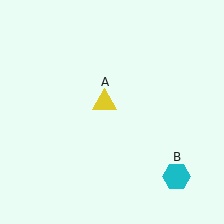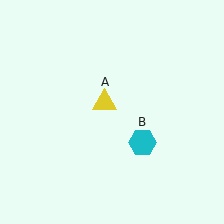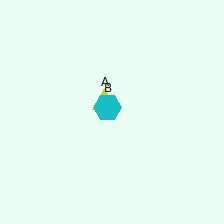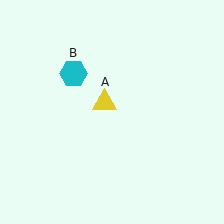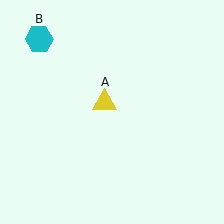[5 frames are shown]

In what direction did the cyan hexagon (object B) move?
The cyan hexagon (object B) moved up and to the left.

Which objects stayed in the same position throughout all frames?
Yellow triangle (object A) remained stationary.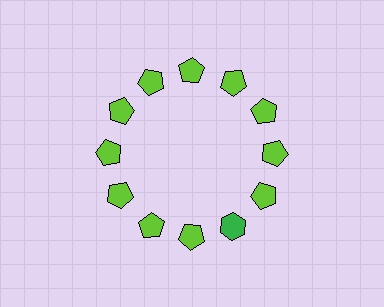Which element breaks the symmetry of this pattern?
The green hexagon at roughly the 5 o'clock position breaks the symmetry. All other shapes are lime pentagons.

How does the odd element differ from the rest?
It differs in both color (green instead of lime) and shape (hexagon instead of pentagon).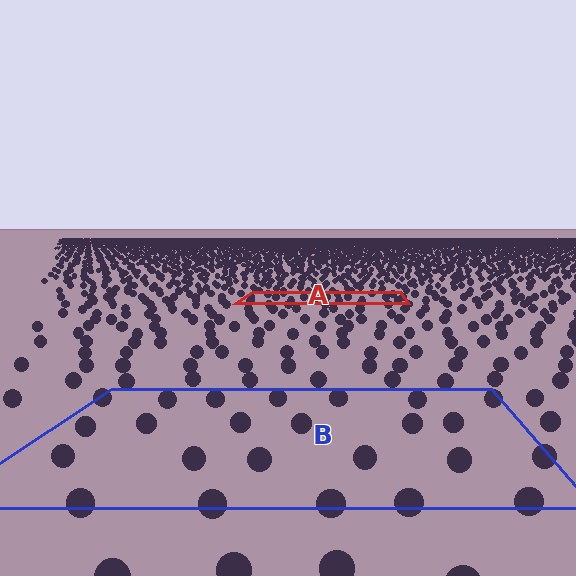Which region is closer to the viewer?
Region B is closer. The texture elements there are larger and more spread out.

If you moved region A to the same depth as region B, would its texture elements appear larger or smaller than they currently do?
They would appear larger. At a closer depth, the same texture elements are projected at a bigger on-screen size.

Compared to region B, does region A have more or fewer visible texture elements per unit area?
Region A has more texture elements per unit area — they are packed more densely because it is farther away.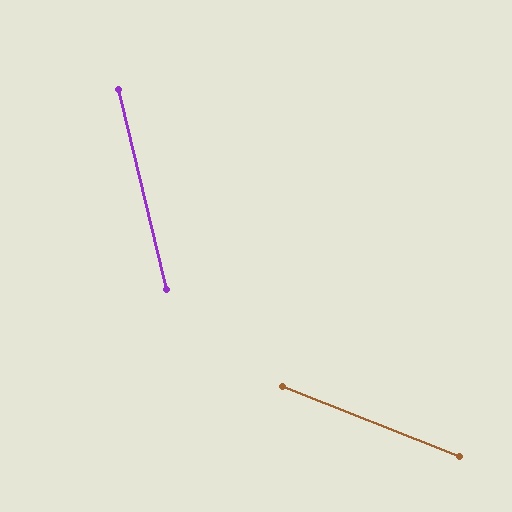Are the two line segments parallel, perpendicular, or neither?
Neither parallel nor perpendicular — they differ by about 55°.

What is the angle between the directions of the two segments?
Approximately 55 degrees.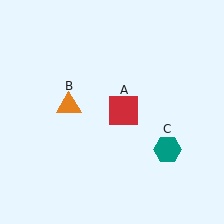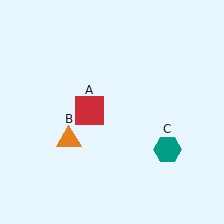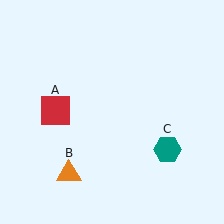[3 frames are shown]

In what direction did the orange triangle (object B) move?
The orange triangle (object B) moved down.